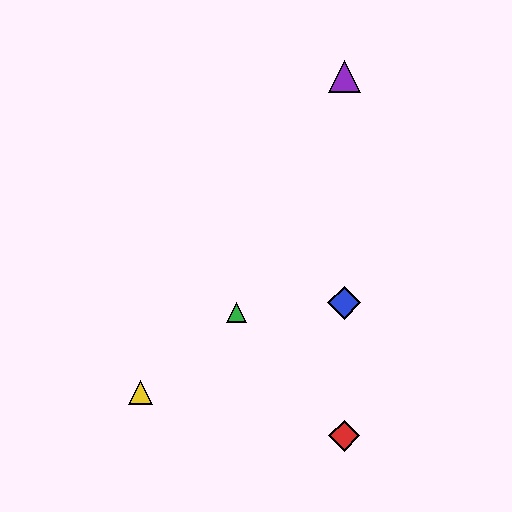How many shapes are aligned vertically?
3 shapes (the red diamond, the blue diamond, the purple triangle) are aligned vertically.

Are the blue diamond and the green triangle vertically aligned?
No, the blue diamond is at x≈344 and the green triangle is at x≈237.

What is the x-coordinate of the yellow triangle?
The yellow triangle is at x≈140.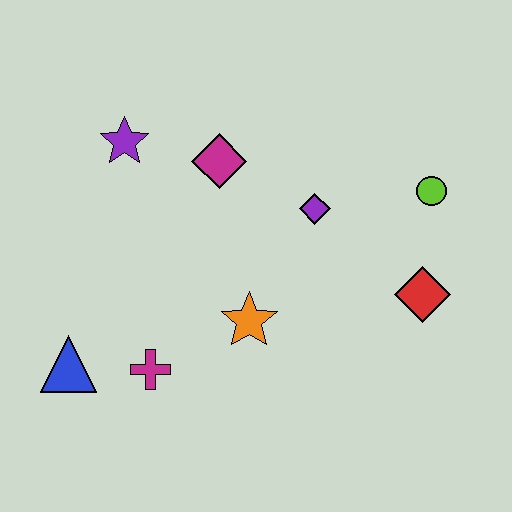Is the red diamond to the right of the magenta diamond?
Yes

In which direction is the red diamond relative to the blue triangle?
The red diamond is to the right of the blue triangle.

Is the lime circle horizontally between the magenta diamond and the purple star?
No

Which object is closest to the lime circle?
The red diamond is closest to the lime circle.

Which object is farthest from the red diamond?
The blue triangle is farthest from the red diamond.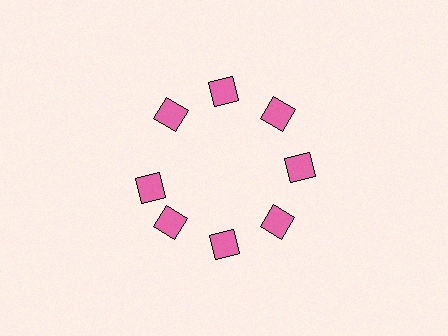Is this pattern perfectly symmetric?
No. The 8 pink diamonds are arranged in a ring, but one element near the 9 o'clock position is rotated out of alignment along the ring, breaking the 8-fold rotational symmetry.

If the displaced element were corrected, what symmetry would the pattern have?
It would have 8-fold rotational symmetry — the pattern would map onto itself every 45 degrees.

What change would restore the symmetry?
The symmetry would be restored by rotating it back into even spacing with its neighbors so that all 8 diamonds sit at equal angles and equal distance from the center.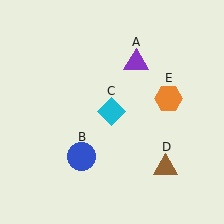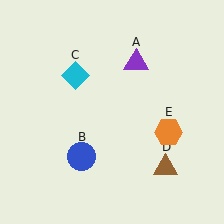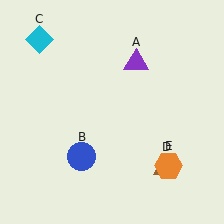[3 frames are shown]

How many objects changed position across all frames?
2 objects changed position: cyan diamond (object C), orange hexagon (object E).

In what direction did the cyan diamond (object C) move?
The cyan diamond (object C) moved up and to the left.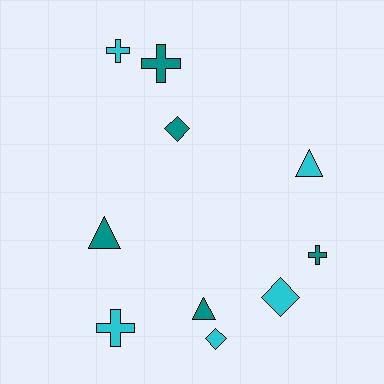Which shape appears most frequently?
Cross, with 4 objects.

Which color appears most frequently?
Cyan, with 5 objects.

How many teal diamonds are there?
There is 1 teal diamond.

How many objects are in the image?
There are 10 objects.